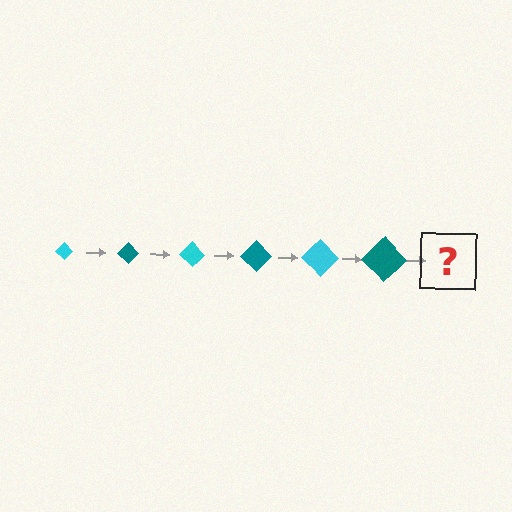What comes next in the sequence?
The next element should be a cyan diamond, larger than the previous one.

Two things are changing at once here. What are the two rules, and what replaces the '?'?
The two rules are that the diamond grows larger each step and the color cycles through cyan and teal. The '?' should be a cyan diamond, larger than the previous one.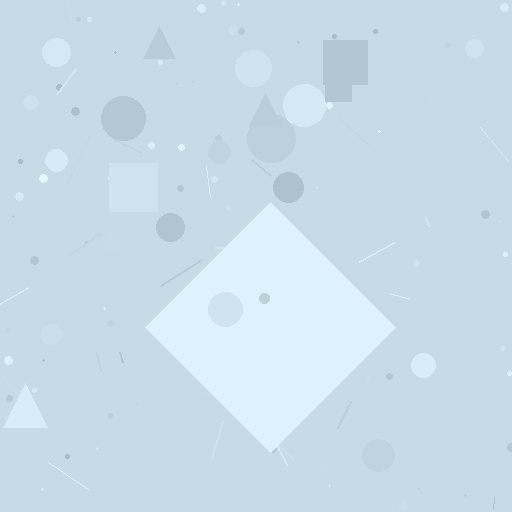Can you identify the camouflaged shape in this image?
The camouflaged shape is a diamond.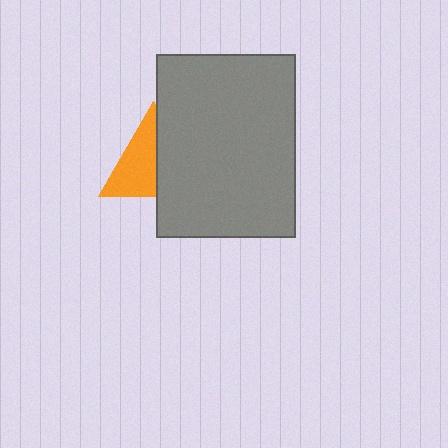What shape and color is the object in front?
The object in front is a gray rectangle.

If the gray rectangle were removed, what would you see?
You would see the complete orange triangle.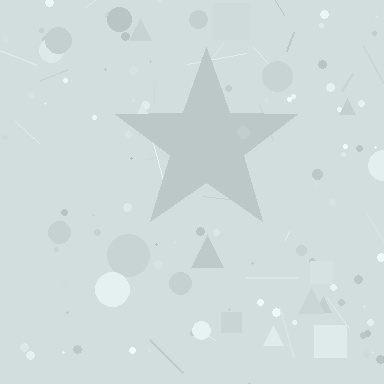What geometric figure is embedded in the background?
A star is embedded in the background.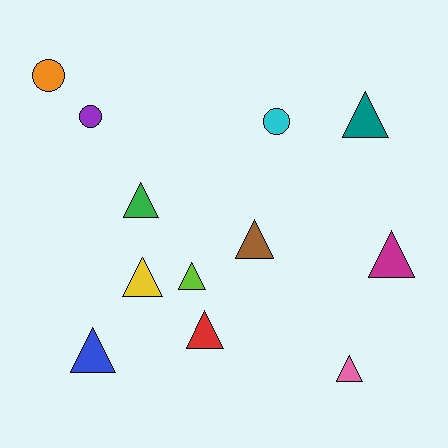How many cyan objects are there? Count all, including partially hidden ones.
There is 1 cyan object.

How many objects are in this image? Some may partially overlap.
There are 12 objects.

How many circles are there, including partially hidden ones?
There are 3 circles.